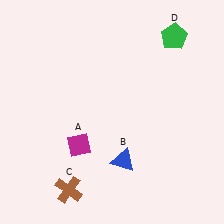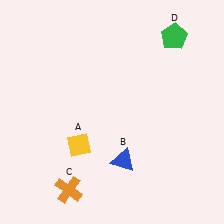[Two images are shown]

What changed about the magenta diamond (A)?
In Image 1, A is magenta. In Image 2, it changed to yellow.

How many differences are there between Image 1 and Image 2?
There are 2 differences between the two images.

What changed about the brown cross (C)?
In Image 1, C is brown. In Image 2, it changed to orange.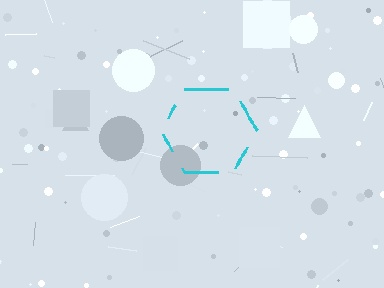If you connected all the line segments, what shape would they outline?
They would outline a hexagon.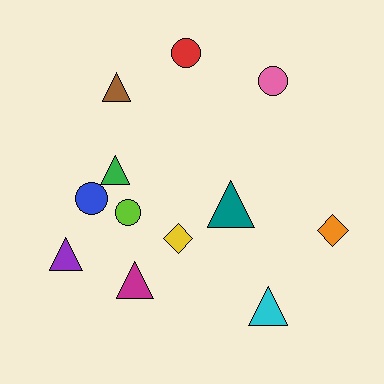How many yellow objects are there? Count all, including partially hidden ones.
There is 1 yellow object.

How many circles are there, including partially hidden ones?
There are 4 circles.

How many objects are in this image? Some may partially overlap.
There are 12 objects.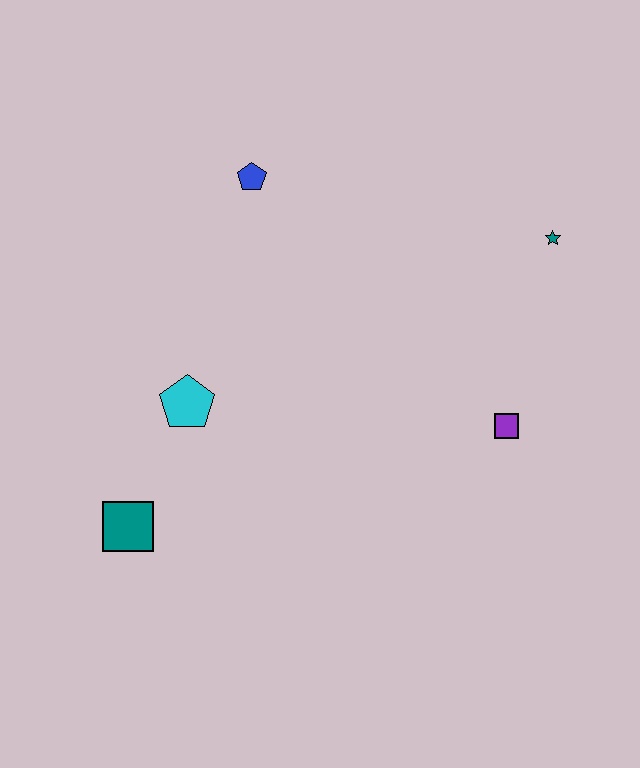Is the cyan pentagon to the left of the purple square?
Yes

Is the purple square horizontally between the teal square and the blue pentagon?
No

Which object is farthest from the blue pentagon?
The teal square is farthest from the blue pentagon.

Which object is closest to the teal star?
The purple square is closest to the teal star.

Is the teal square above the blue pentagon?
No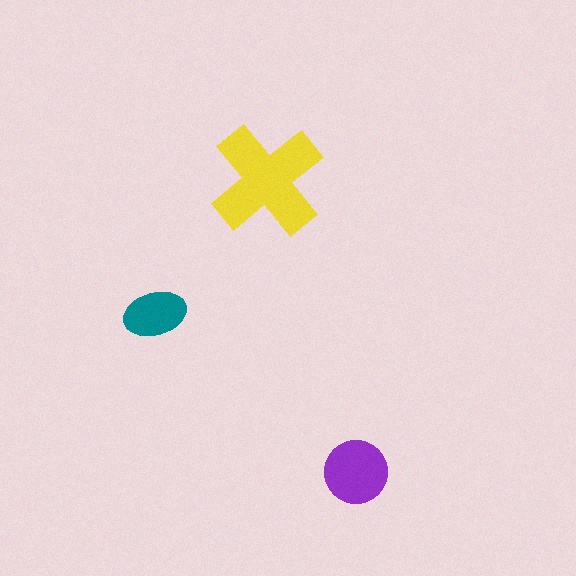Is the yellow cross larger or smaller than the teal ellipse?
Larger.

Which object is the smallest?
The teal ellipse.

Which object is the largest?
The yellow cross.